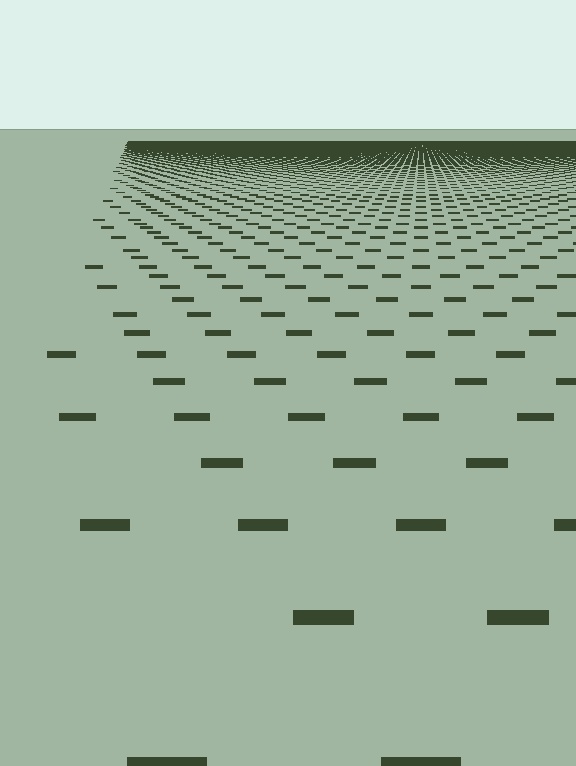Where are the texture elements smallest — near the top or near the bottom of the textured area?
Near the top.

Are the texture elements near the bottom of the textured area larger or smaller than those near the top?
Larger. Near the bottom, elements are closer to the viewer and appear at a bigger on-screen size.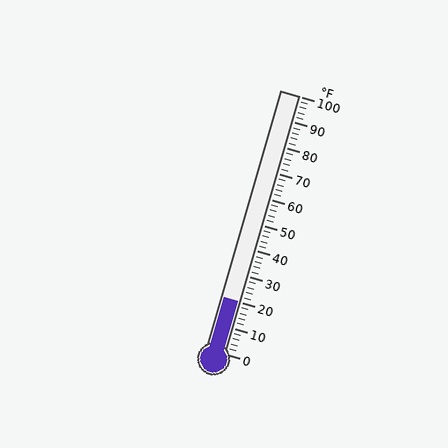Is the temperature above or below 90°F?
The temperature is below 90°F.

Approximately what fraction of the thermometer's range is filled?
The thermometer is filled to approximately 20% of its range.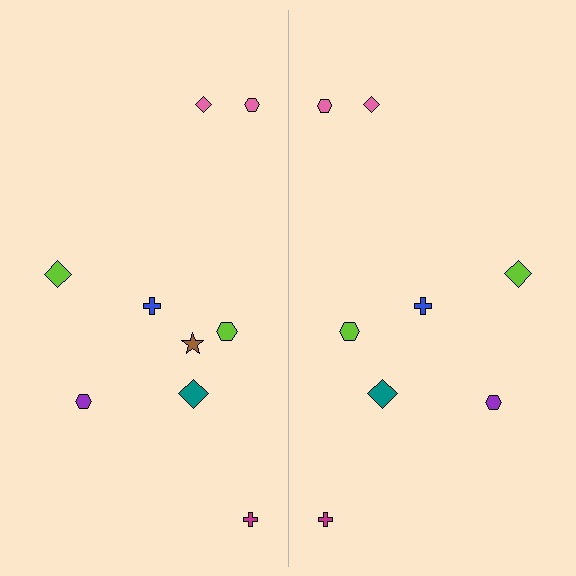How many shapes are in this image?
There are 17 shapes in this image.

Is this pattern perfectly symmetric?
No, the pattern is not perfectly symmetric. A brown star is missing from the right side.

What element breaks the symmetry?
A brown star is missing from the right side.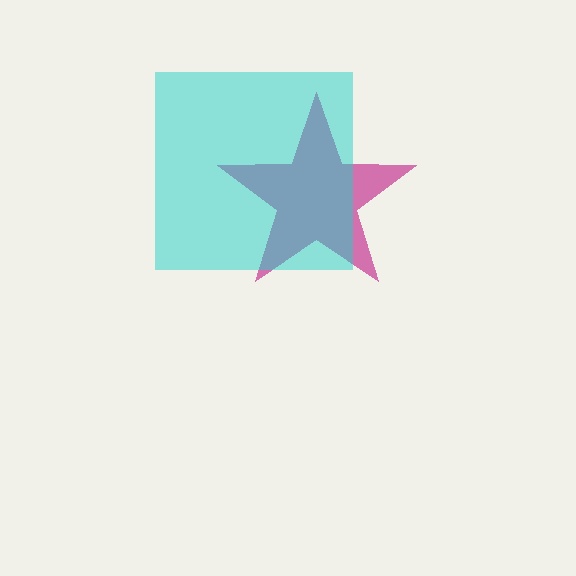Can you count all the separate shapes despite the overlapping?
Yes, there are 2 separate shapes.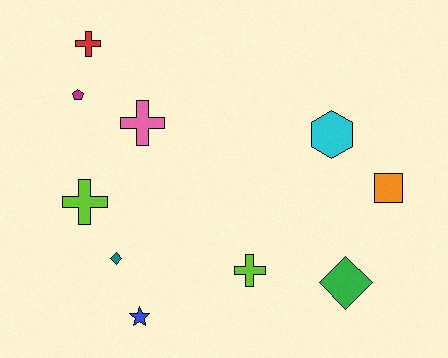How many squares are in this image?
There is 1 square.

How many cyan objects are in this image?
There is 1 cyan object.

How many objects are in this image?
There are 10 objects.